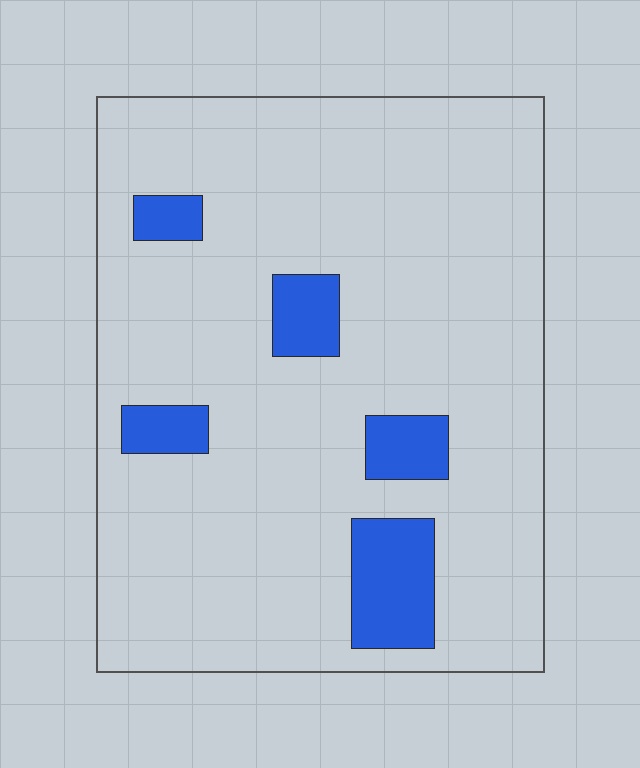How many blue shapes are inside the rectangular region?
5.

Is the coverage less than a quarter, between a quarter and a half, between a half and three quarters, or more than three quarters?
Less than a quarter.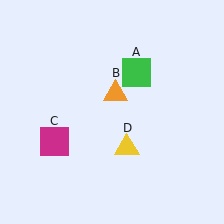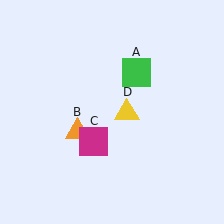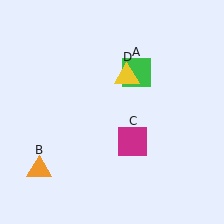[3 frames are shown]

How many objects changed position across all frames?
3 objects changed position: orange triangle (object B), magenta square (object C), yellow triangle (object D).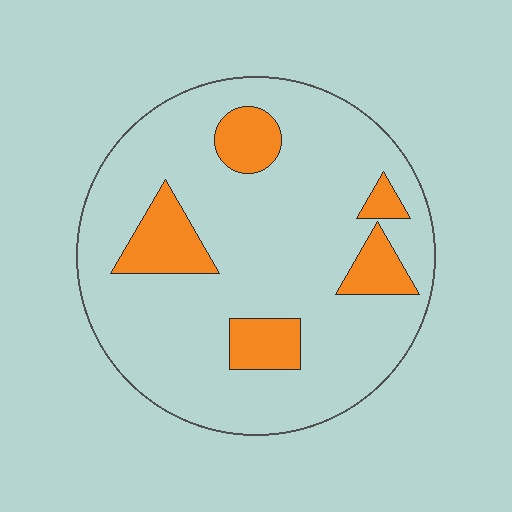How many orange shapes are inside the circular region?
5.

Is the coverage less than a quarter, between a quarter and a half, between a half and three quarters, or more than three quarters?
Less than a quarter.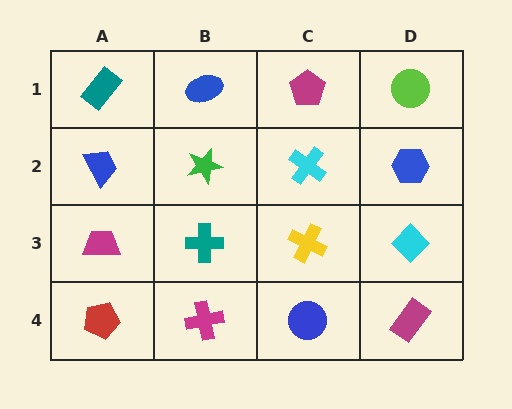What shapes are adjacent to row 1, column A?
A blue trapezoid (row 2, column A), a blue ellipse (row 1, column B).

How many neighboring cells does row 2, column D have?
3.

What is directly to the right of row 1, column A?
A blue ellipse.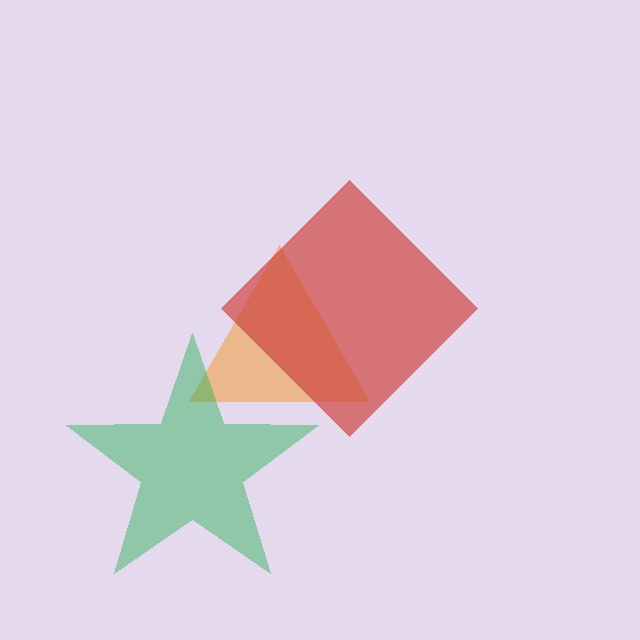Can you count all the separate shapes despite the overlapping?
Yes, there are 3 separate shapes.